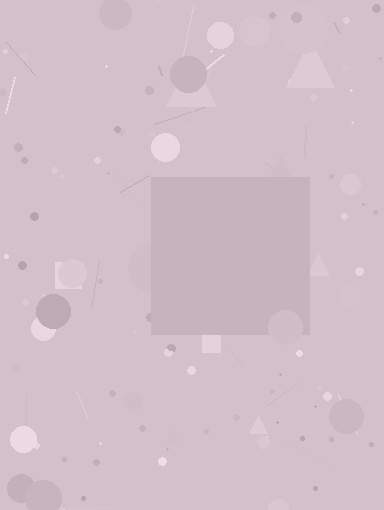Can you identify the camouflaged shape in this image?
The camouflaged shape is a square.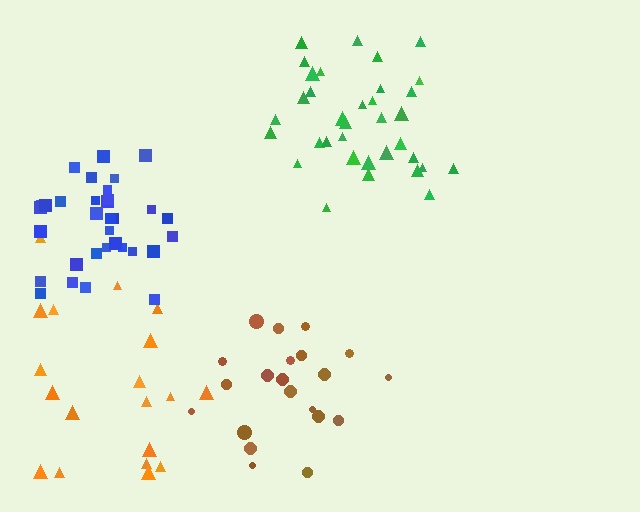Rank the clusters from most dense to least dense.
green, blue, brown, orange.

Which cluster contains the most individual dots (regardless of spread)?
Green (35).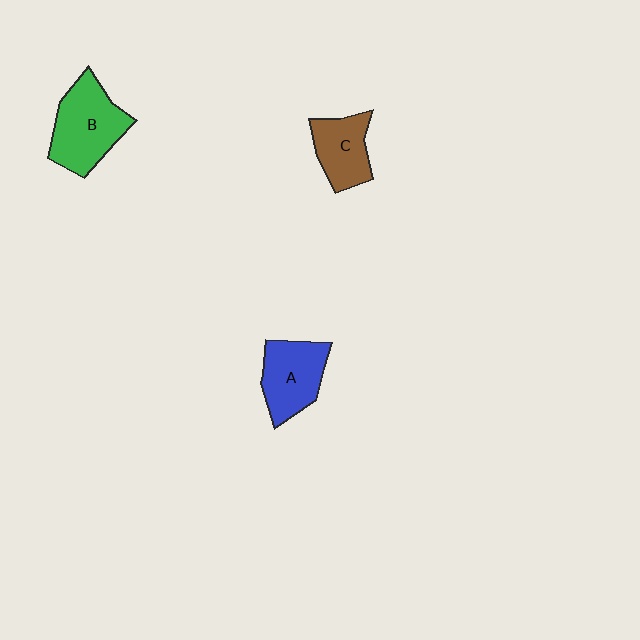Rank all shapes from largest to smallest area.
From largest to smallest: B (green), A (blue), C (brown).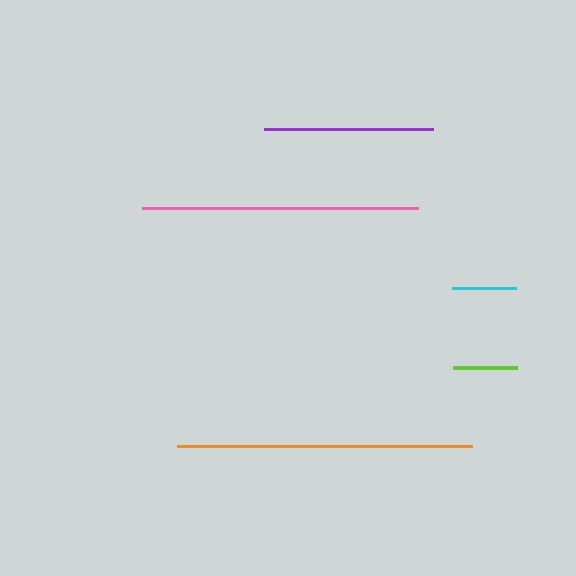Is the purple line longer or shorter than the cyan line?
The purple line is longer than the cyan line.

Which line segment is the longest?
The orange line is the longest at approximately 295 pixels.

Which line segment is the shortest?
The lime line is the shortest at approximately 64 pixels.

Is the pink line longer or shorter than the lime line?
The pink line is longer than the lime line.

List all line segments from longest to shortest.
From longest to shortest: orange, pink, purple, cyan, lime.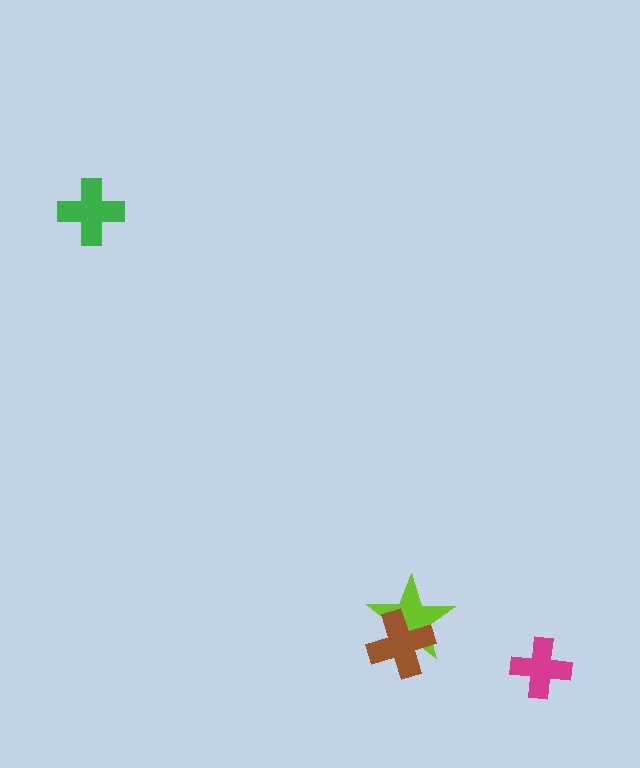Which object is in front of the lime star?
The brown cross is in front of the lime star.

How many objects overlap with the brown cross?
1 object overlaps with the brown cross.